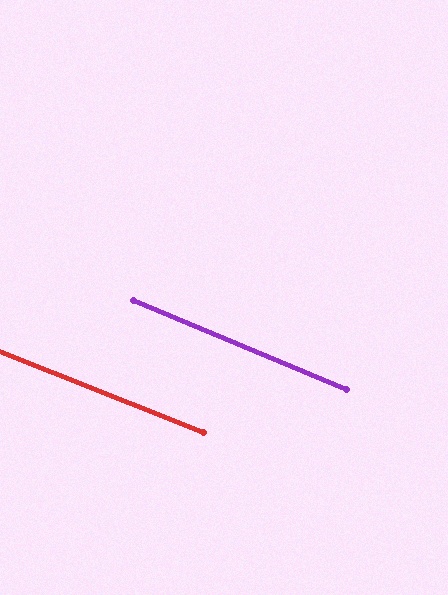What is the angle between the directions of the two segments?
Approximately 1 degree.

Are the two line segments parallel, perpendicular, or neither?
Parallel — their directions differ by only 1.0°.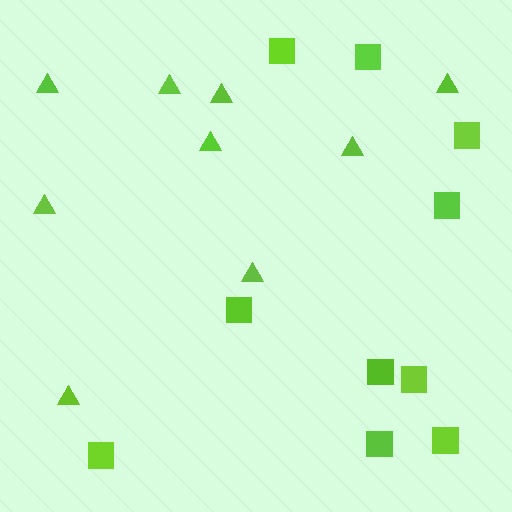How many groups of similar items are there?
There are 2 groups: one group of triangles (9) and one group of squares (10).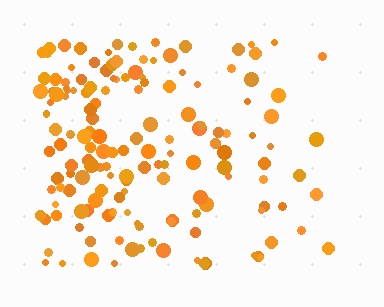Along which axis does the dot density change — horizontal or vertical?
Horizontal.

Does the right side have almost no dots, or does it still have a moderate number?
Still a moderate number, just noticeably fewer than the left.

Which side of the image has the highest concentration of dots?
The left.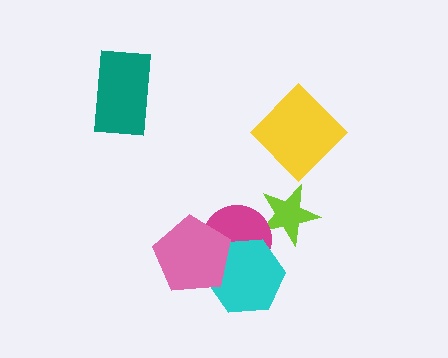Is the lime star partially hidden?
Yes, it is partially covered by another shape.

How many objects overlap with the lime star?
1 object overlaps with the lime star.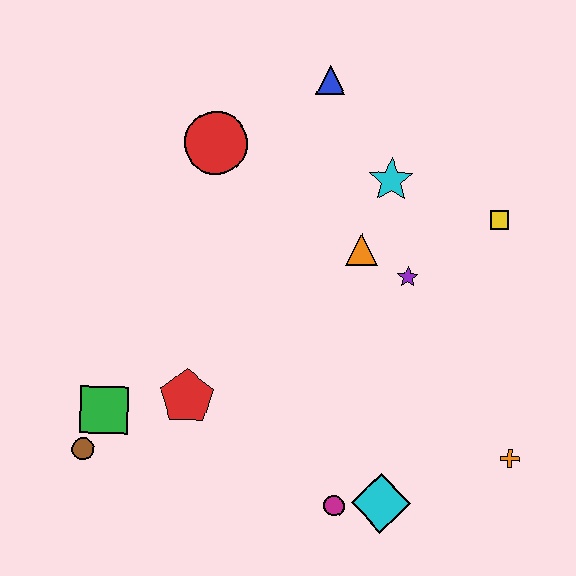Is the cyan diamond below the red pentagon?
Yes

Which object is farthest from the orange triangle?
The brown circle is farthest from the orange triangle.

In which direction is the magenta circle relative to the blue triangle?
The magenta circle is below the blue triangle.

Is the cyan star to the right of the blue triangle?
Yes